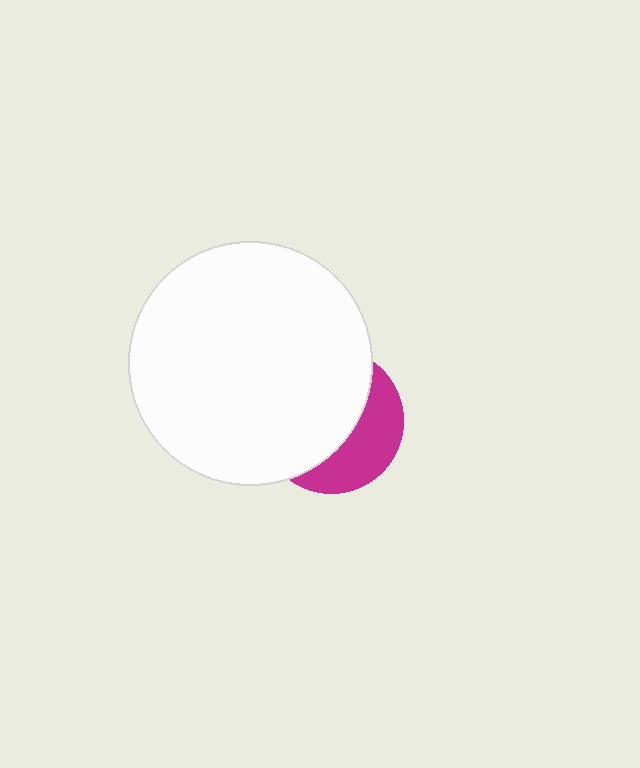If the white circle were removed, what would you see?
You would see the complete magenta circle.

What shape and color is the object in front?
The object in front is a white circle.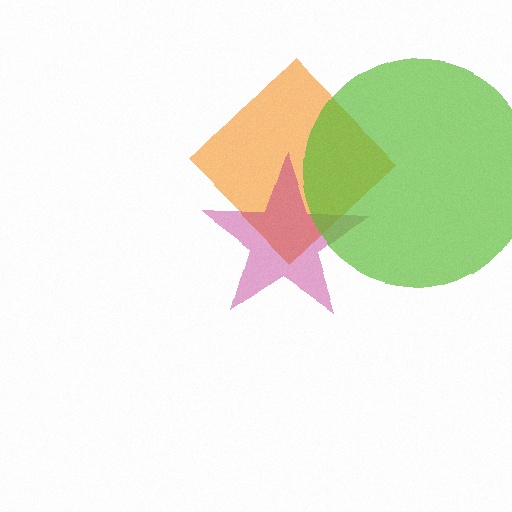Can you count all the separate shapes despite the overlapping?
Yes, there are 3 separate shapes.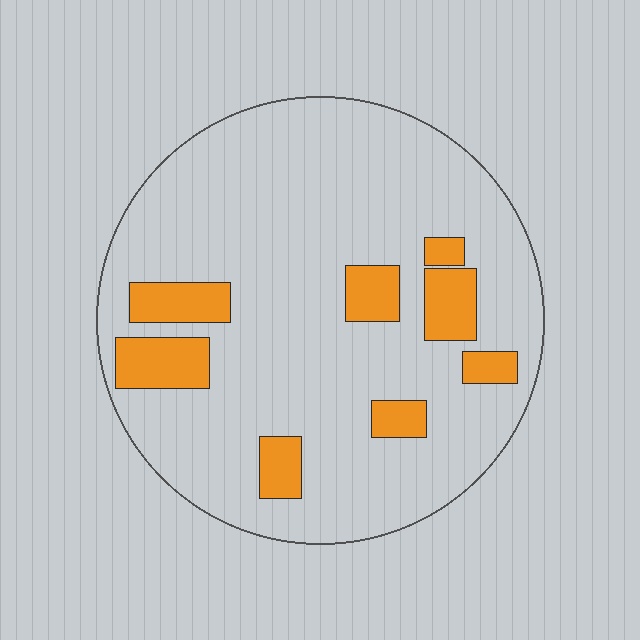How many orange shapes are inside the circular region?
8.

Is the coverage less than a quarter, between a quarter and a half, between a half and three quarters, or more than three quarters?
Less than a quarter.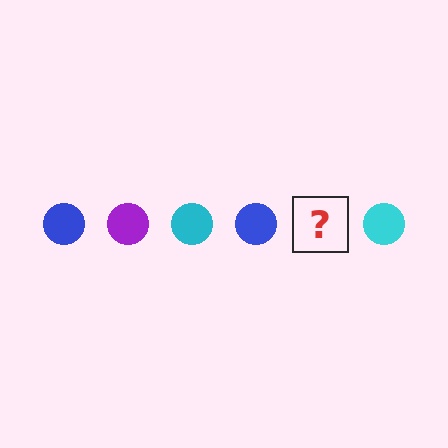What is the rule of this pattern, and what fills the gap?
The rule is that the pattern cycles through blue, purple, cyan circles. The gap should be filled with a purple circle.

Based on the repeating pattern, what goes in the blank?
The blank should be a purple circle.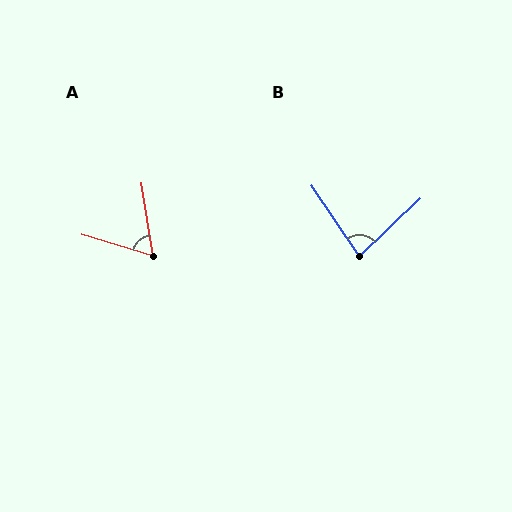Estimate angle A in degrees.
Approximately 65 degrees.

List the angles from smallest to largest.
A (65°), B (81°).